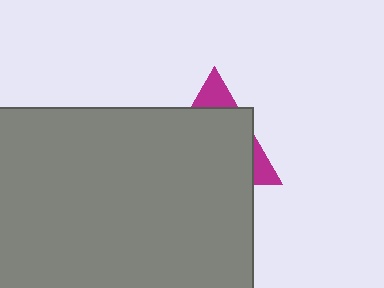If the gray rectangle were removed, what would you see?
You would see the complete magenta triangle.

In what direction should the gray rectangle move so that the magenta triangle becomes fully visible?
The gray rectangle should move down. That is the shortest direction to clear the overlap and leave the magenta triangle fully visible.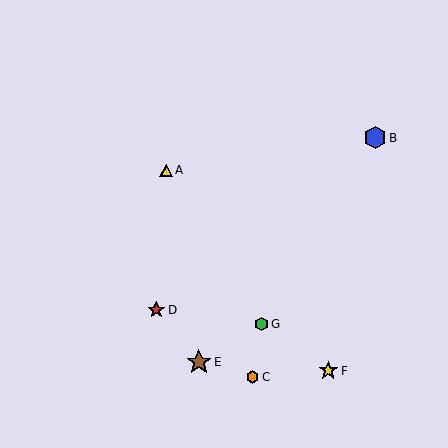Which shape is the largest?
The brown star (labeled E) is the largest.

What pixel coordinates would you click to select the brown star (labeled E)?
Click at (199, 362) to select the brown star E.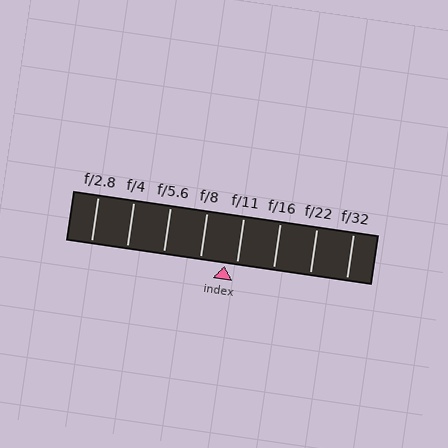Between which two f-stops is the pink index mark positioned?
The index mark is between f/8 and f/11.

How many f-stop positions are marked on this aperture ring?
There are 8 f-stop positions marked.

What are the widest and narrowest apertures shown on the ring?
The widest aperture shown is f/2.8 and the narrowest is f/32.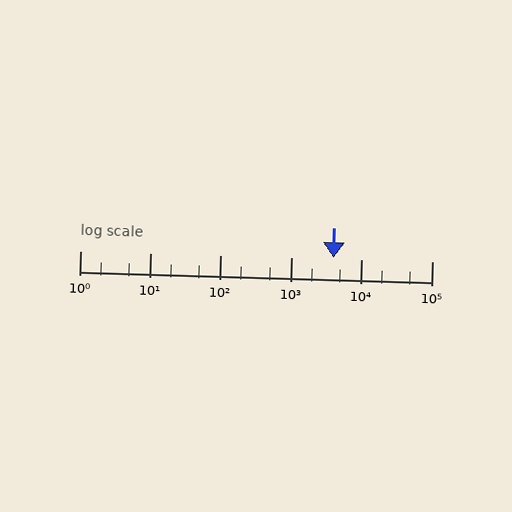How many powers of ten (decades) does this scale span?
The scale spans 5 decades, from 1 to 100000.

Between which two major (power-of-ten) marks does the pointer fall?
The pointer is between 1000 and 10000.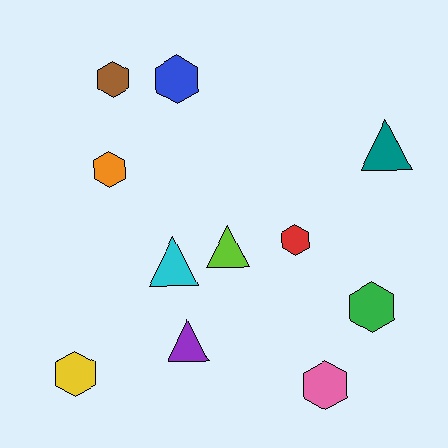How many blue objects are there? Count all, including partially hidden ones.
There is 1 blue object.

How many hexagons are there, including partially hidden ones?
There are 7 hexagons.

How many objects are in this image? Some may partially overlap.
There are 11 objects.